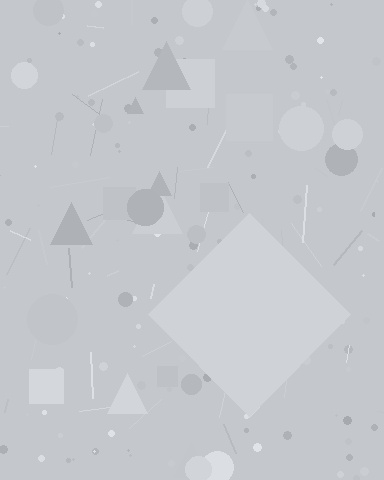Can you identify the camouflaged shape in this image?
The camouflaged shape is a diamond.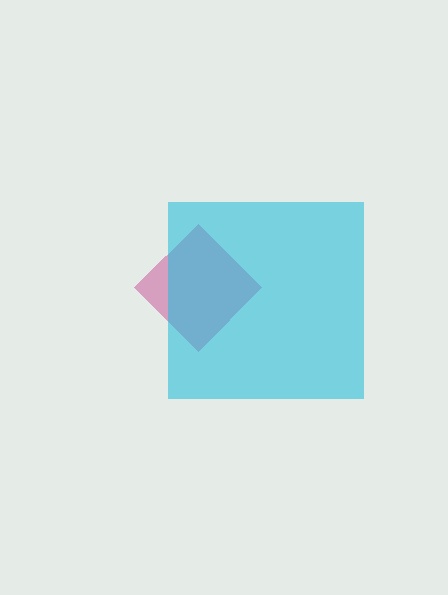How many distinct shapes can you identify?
There are 2 distinct shapes: a magenta diamond, a cyan square.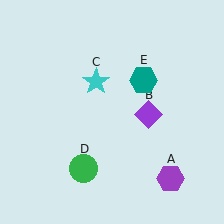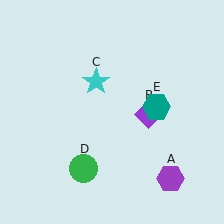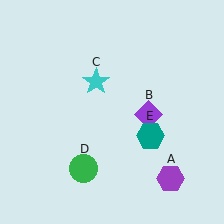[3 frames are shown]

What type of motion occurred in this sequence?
The teal hexagon (object E) rotated clockwise around the center of the scene.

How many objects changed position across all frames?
1 object changed position: teal hexagon (object E).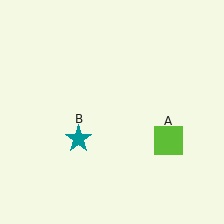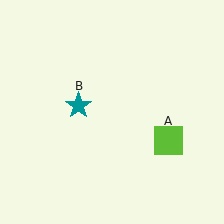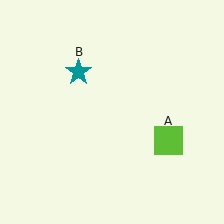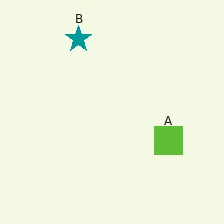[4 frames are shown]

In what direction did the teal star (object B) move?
The teal star (object B) moved up.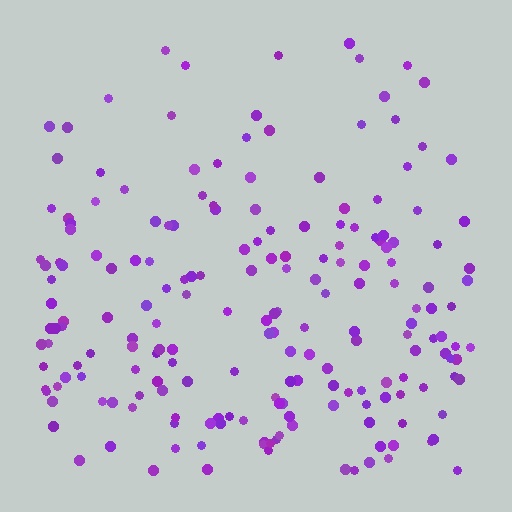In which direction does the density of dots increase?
From top to bottom, with the bottom side densest.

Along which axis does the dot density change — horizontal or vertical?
Vertical.